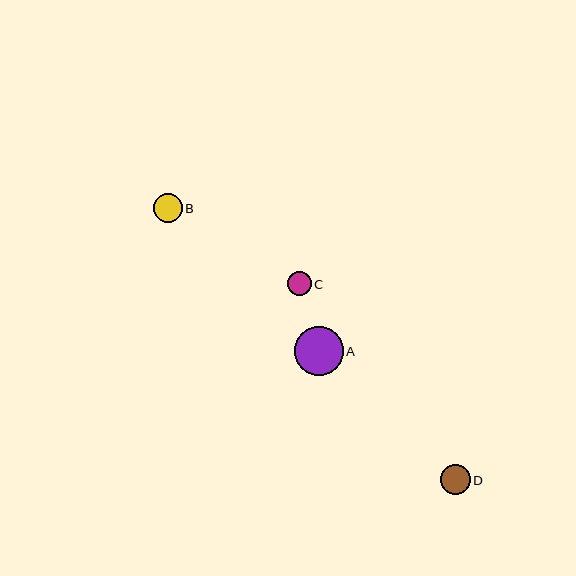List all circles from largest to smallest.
From largest to smallest: A, D, B, C.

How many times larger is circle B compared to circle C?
Circle B is approximately 1.2 times the size of circle C.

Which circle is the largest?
Circle A is the largest with a size of approximately 48 pixels.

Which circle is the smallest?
Circle C is the smallest with a size of approximately 24 pixels.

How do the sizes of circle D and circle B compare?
Circle D and circle B are approximately the same size.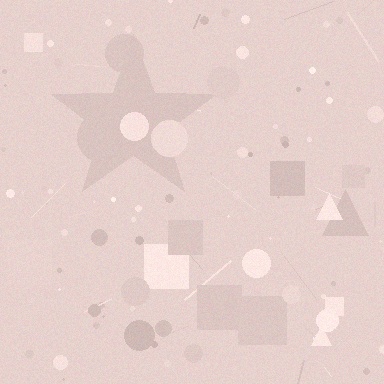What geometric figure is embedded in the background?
A star is embedded in the background.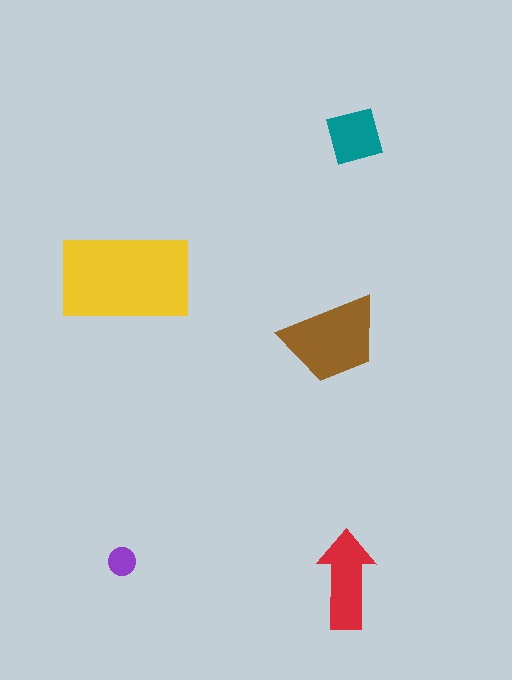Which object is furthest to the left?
The purple circle is leftmost.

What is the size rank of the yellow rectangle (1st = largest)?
1st.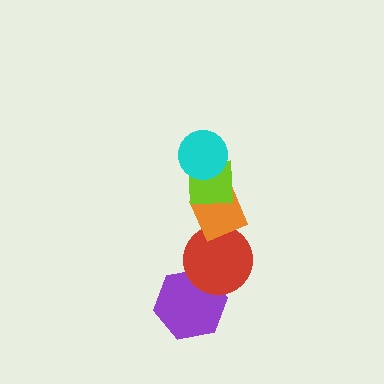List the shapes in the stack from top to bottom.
From top to bottom: the cyan circle, the lime square, the orange diamond, the red circle, the purple hexagon.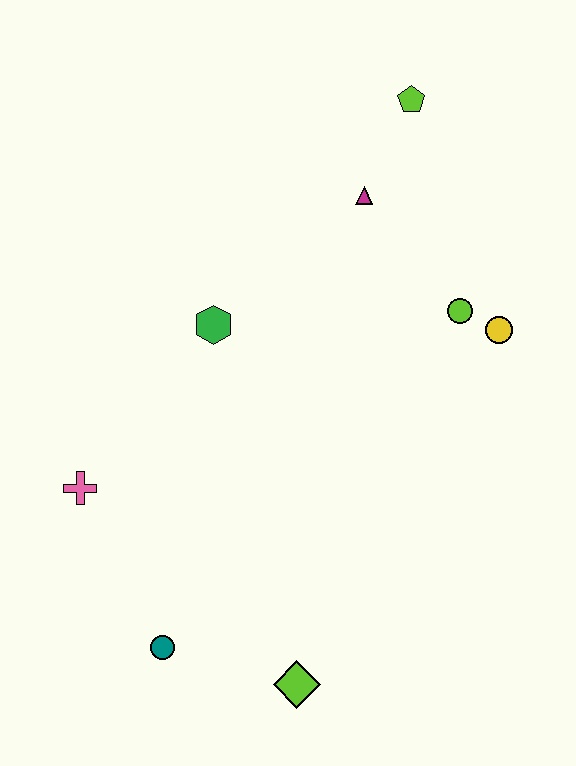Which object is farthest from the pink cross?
The lime pentagon is farthest from the pink cross.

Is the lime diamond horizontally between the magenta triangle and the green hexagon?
Yes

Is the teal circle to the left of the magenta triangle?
Yes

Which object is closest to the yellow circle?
The lime circle is closest to the yellow circle.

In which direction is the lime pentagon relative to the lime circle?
The lime pentagon is above the lime circle.